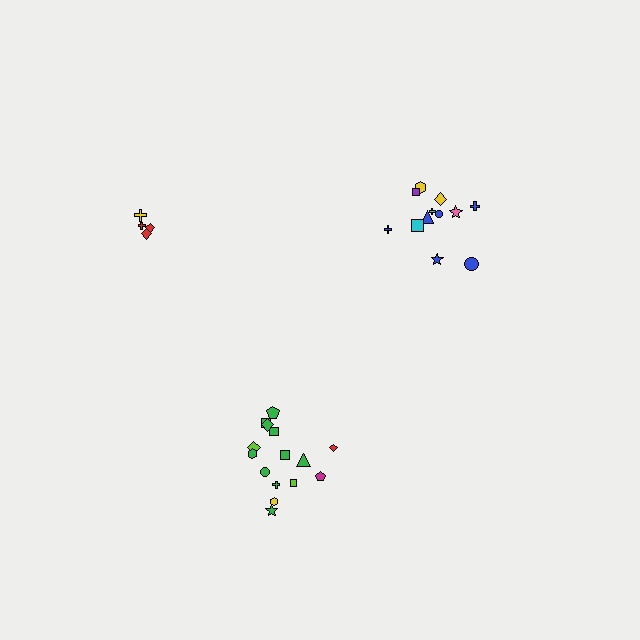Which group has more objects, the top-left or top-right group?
The top-right group.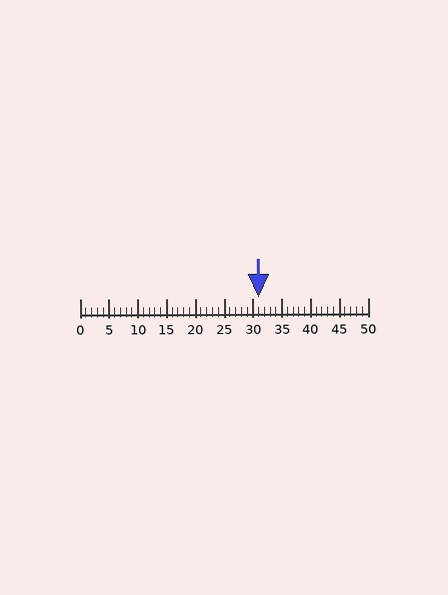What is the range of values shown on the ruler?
The ruler shows values from 0 to 50.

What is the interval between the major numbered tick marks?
The major tick marks are spaced 5 units apart.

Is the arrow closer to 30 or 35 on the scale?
The arrow is closer to 30.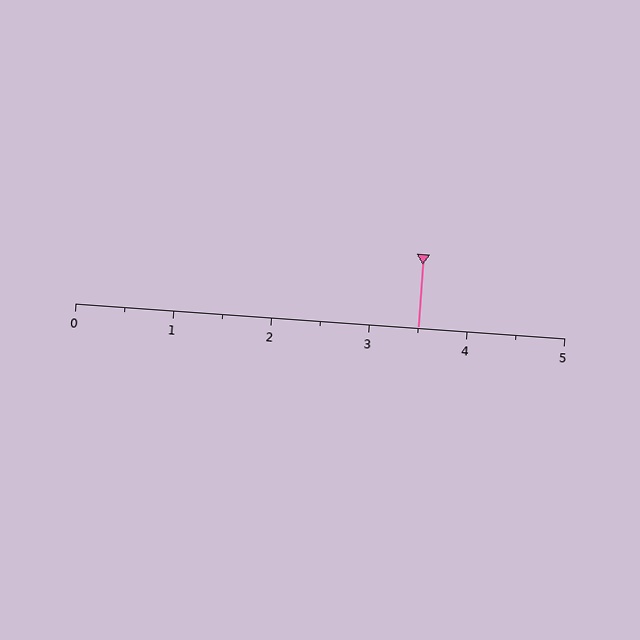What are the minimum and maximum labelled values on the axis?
The axis runs from 0 to 5.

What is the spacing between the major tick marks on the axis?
The major ticks are spaced 1 apart.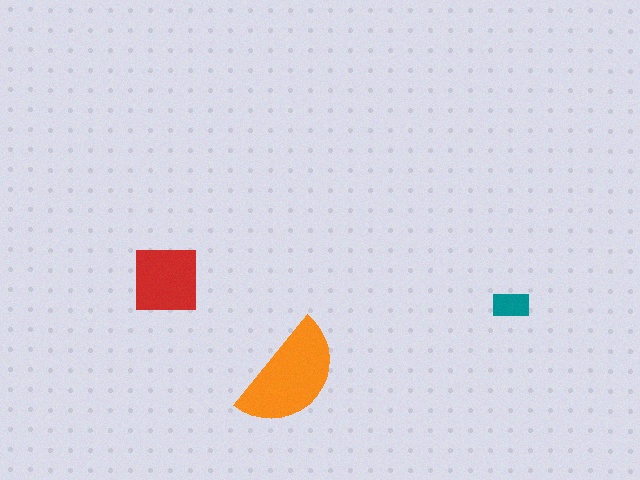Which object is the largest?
The orange semicircle.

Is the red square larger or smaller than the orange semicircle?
Smaller.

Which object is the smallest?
The teal rectangle.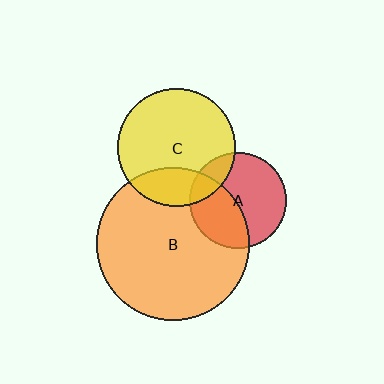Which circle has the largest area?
Circle B (orange).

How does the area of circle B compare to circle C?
Approximately 1.7 times.